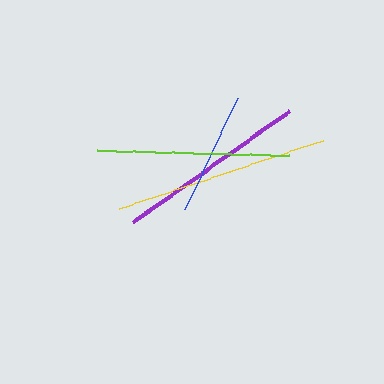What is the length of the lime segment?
The lime segment is approximately 192 pixels long.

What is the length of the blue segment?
The blue segment is approximately 122 pixels long.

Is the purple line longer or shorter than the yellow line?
The yellow line is longer than the purple line.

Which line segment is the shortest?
The blue line is the shortest at approximately 122 pixels.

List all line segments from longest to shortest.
From longest to shortest: yellow, purple, lime, blue.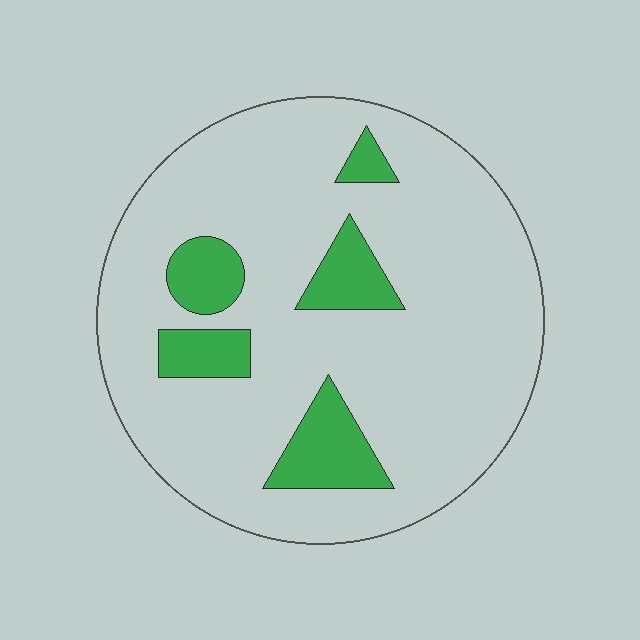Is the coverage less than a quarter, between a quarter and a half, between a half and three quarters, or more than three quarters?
Less than a quarter.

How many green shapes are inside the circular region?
5.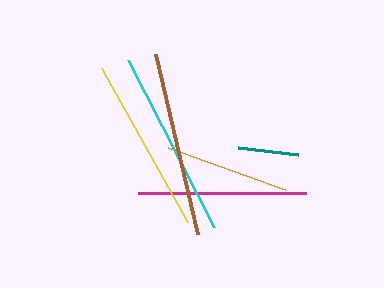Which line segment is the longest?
The cyan line is the longest at approximately 188 pixels.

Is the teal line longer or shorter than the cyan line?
The cyan line is longer than the teal line.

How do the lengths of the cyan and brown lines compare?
The cyan and brown lines are approximately the same length.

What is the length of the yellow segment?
The yellow segment is approximately 176 pixels long.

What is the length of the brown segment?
The brown segment is approximately 186 pixels long.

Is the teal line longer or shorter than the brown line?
The brown line is longer than the teal line.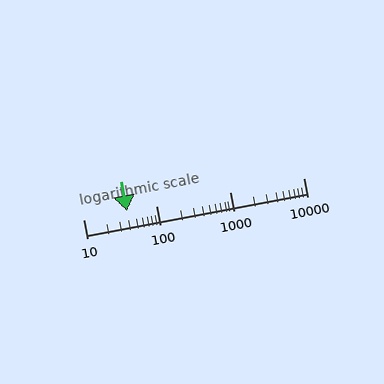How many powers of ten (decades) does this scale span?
The scale spans 3 decades, from 10 to 10000.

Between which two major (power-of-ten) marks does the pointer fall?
The pointer is between 10 and 100.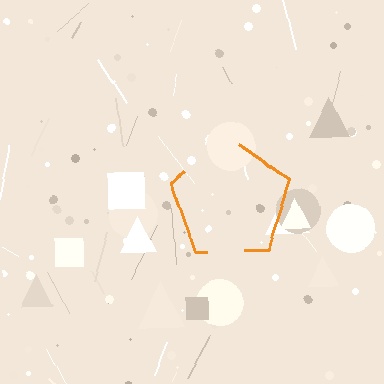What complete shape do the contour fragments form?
The contour fragments form a pentagon.